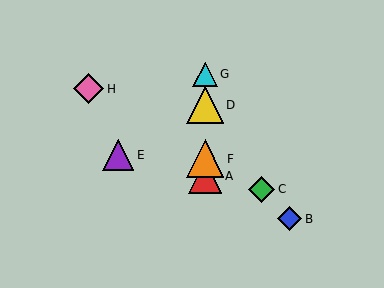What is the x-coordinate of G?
Object G is at x≈205.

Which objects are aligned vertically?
Objects A, D, F, G are aligned vertically.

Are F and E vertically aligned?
No, F is at x≈205 and E is at x≈118.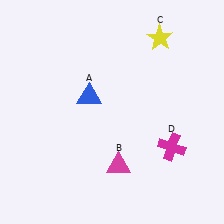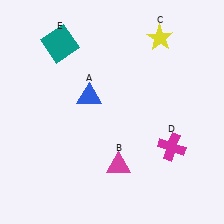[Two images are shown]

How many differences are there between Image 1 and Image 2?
There is 1 difference between the two images.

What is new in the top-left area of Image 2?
A teal square (E) was added in the top-left area of Image 2.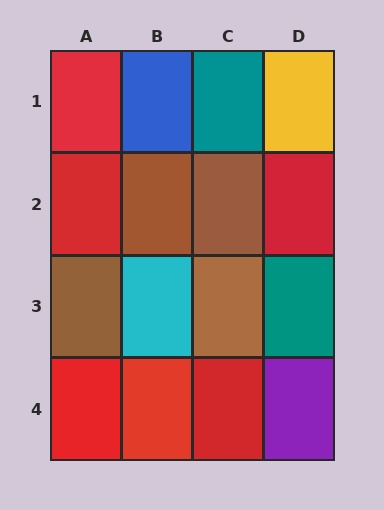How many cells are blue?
1 cell is blue.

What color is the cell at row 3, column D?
Teal.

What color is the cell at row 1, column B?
Blue.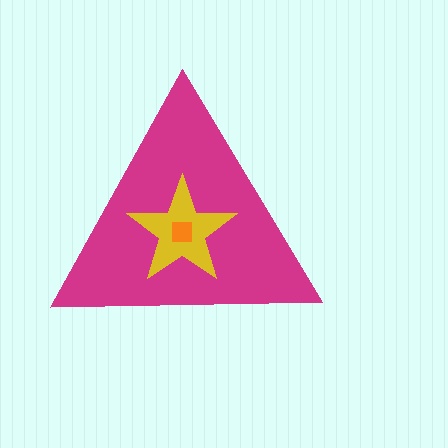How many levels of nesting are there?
3.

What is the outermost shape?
The magenta triangle.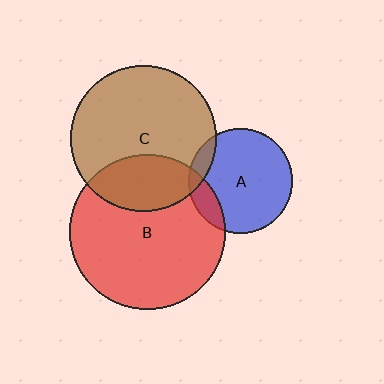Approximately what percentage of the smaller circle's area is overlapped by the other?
Approximately 30%.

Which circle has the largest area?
Circle B (red).